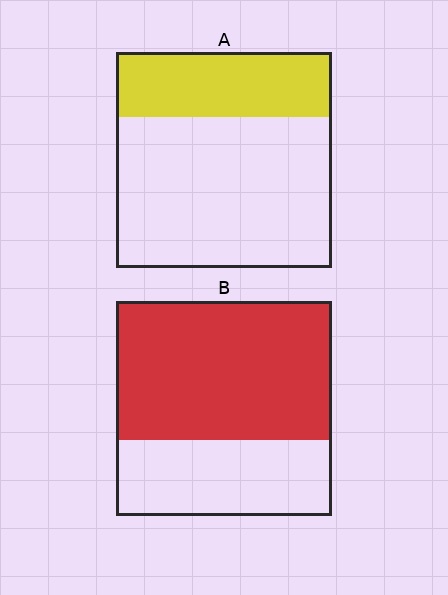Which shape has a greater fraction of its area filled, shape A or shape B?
Shape B.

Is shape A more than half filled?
No.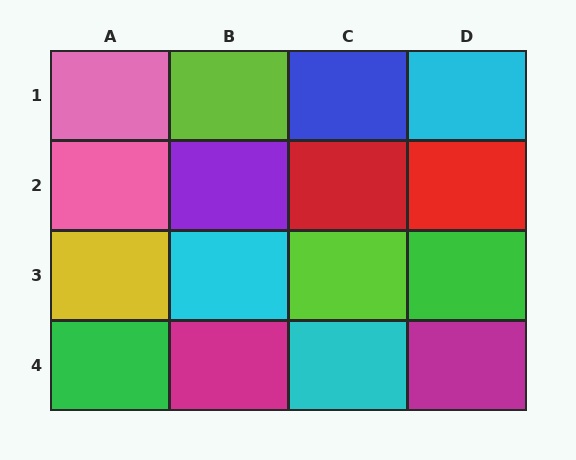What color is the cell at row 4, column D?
Magenta.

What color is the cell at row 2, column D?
Red.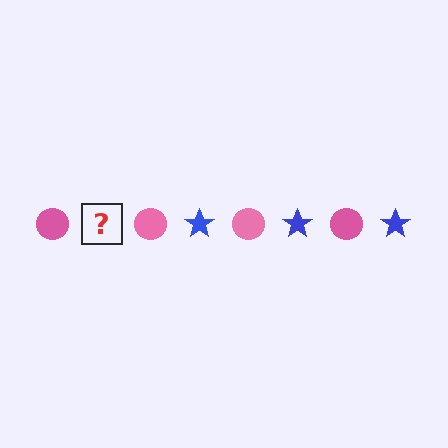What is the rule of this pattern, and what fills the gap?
The rule is that the pattern alternates between pink circle and blue star. The gap should be filled with a blue star.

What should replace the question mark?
The question mark should be replaced with a blue star.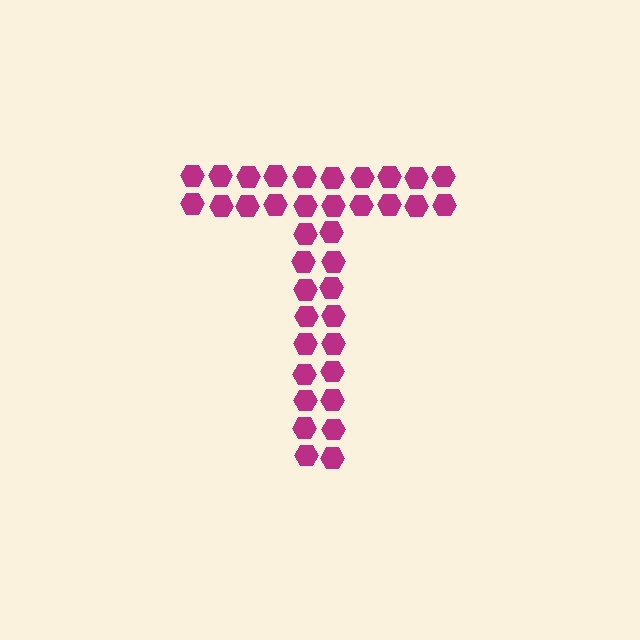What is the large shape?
The large shape is the letter T.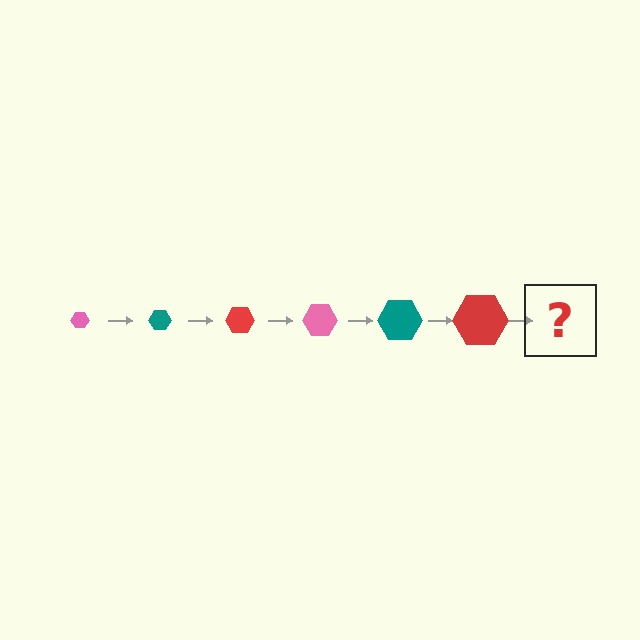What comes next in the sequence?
The next element should be a pink hexagon, larger than the previous one.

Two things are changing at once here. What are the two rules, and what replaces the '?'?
The two rules are that the hexagon grows larger each step and the color cycles through pink, teal, and red. The '?' should be a pink hexagon, larger than the previous one.